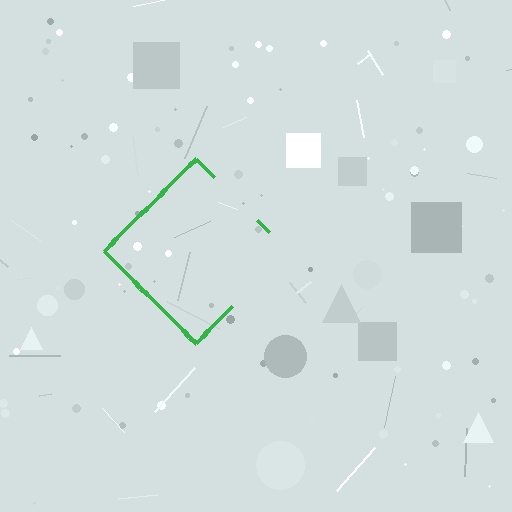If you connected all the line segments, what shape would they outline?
They would outline a diamond.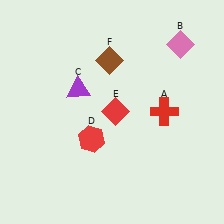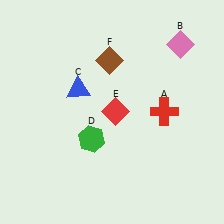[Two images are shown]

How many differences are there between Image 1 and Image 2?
There are 2 differences between the two images.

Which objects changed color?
C changed from purple to blue. D changed from red to green.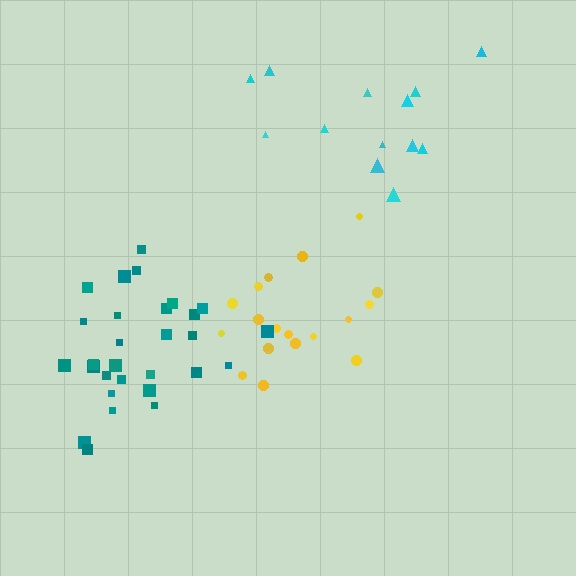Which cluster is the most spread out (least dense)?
Cyan.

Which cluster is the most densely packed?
Teal.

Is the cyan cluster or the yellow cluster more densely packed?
Yellow.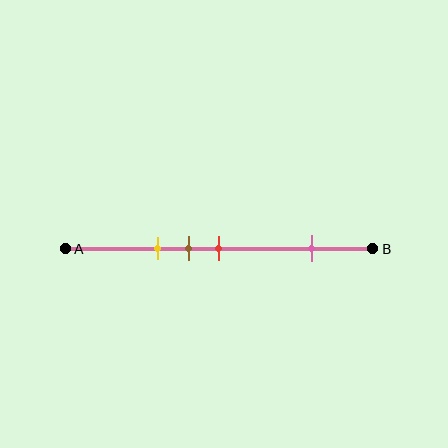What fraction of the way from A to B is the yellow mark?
The yellow mark is approximately 30% (0.3) of the way from A to B.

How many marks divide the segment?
There are 4 marks dividing the segment.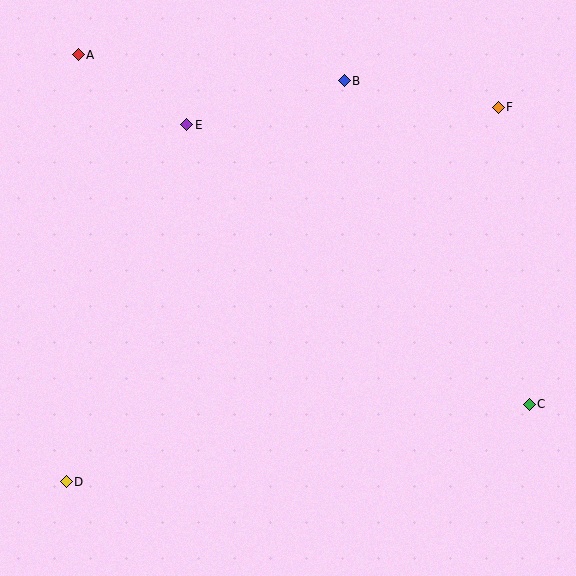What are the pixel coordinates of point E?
Point E is at (187, 125).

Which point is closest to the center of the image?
Point E at (187, 125) is closest to the center.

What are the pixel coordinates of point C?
Point C is at (529, 404).